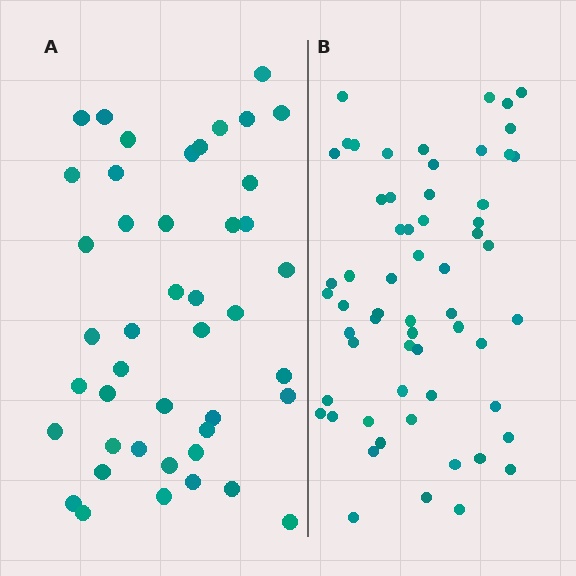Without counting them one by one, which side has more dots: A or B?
Region B (the right region) has more dots.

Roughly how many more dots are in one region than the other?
Region B has approximately 15 more dots than region A.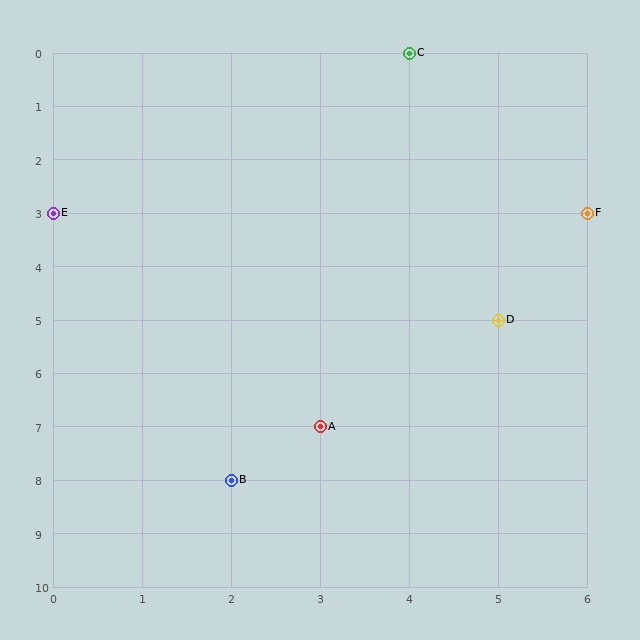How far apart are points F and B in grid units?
Points F and B are 4 columns and 5 rows apart (about 6.4 grid units diagonally).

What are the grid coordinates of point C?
Point C is at grid coordinates (4, 0).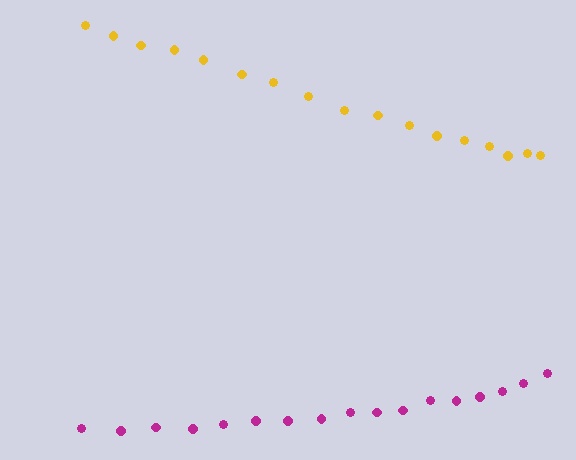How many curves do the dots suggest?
There are 2 distinct paths.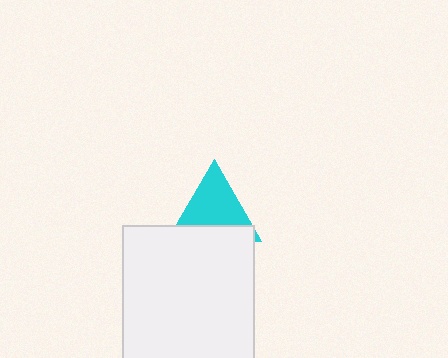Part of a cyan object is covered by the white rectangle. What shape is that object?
It is a triangle.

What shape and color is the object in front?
The object in front is a white rectangle.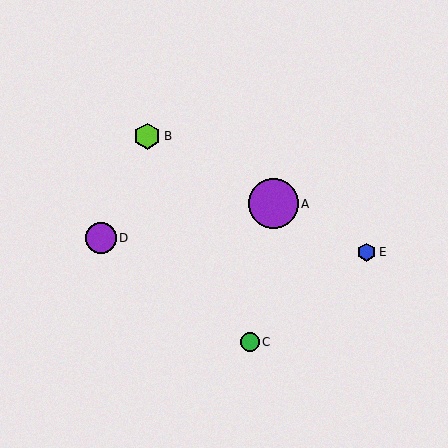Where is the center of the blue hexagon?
The center of the blue hexagon is at (366, 252).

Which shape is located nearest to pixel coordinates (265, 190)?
The purple circle (labeled A) at (274, 204) is nearest to that location.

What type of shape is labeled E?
Shape E is a blue hexagon.